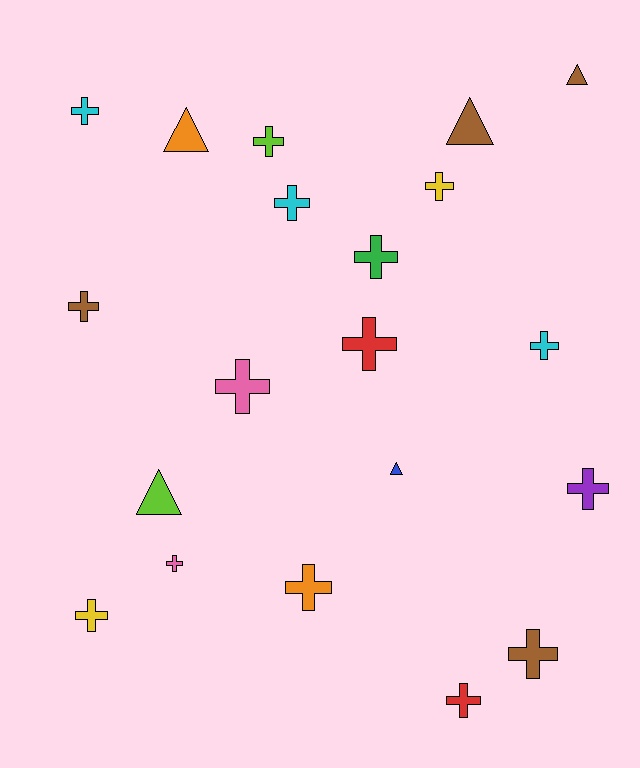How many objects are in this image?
There are 20 objects.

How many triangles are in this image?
There are 5 triangles.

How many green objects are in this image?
There is 1 green object.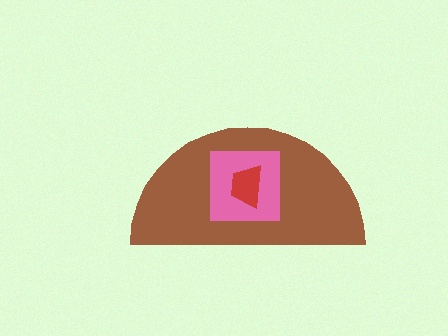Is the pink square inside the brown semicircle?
Yes.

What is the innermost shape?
The red trapezoid.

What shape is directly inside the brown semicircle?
The pink square.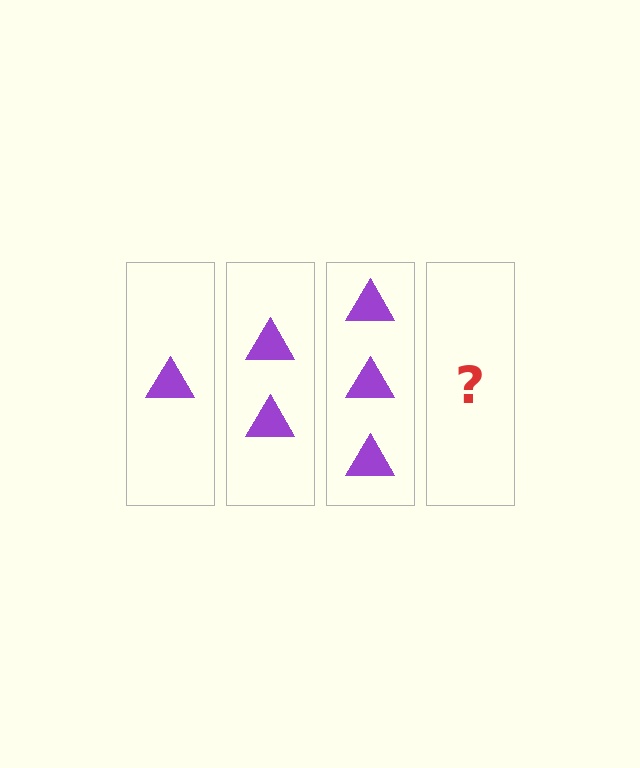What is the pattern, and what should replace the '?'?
The pattern is that each step adds one more triangle. The '?' should be 4 triangles.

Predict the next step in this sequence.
The next step is 4 triangles.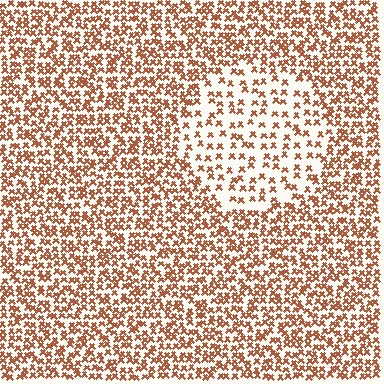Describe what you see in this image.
The image contains small brown elements arranged at two different densities. A circle-shaped region is visible where the elements are less densely packed than the surrounding area.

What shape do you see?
I see a circle.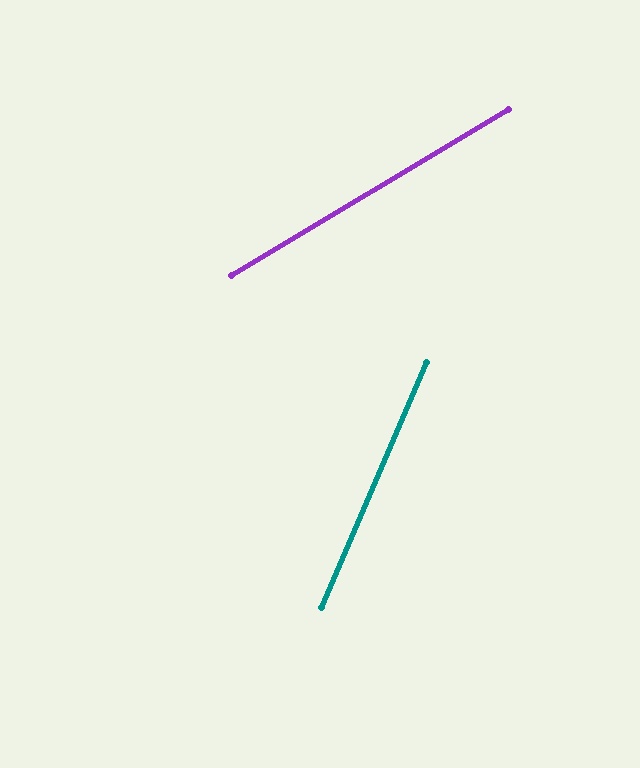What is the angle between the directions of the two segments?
Approximately 36 degrees.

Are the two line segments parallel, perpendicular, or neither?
Neither parallel nor perpendicular — they differ by about 36°.